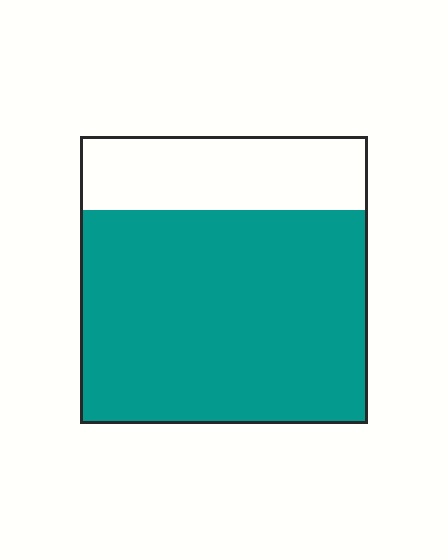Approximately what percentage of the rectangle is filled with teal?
Approximately 75%.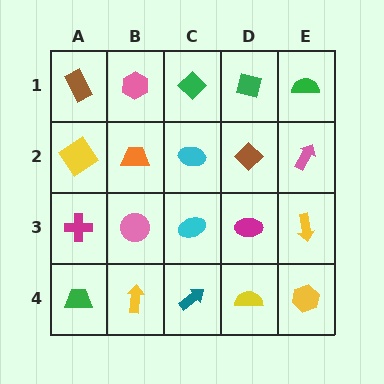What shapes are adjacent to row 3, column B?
An orange trapezoid (row 2, column B), a yellow arrow (row 4, column B), a magenta cross (row 3, column A), a cyan ellipse (row 3, column C).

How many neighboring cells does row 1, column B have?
3.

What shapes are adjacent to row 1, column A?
A yellow diamond (row 2, column A), a pink hexagon (row 1, column B).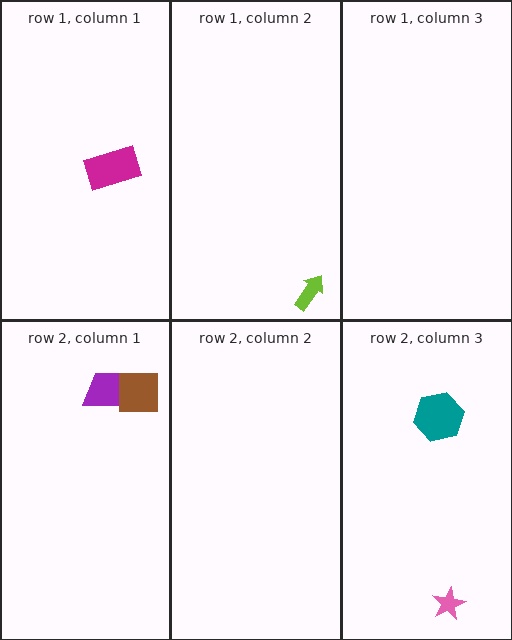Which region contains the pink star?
The row 2, column 3 region.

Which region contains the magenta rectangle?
The row 1, column 1 region.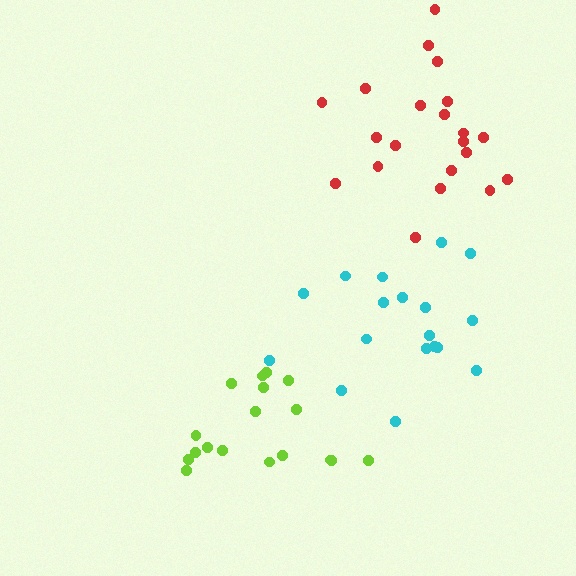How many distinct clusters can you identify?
There are 3 distinct clusters.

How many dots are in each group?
Group 1: 21 dots, Group 2: 18 dots, Group 3: 18 dots (57 total).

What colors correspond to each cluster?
The clusters are colored: red, lime, cyan.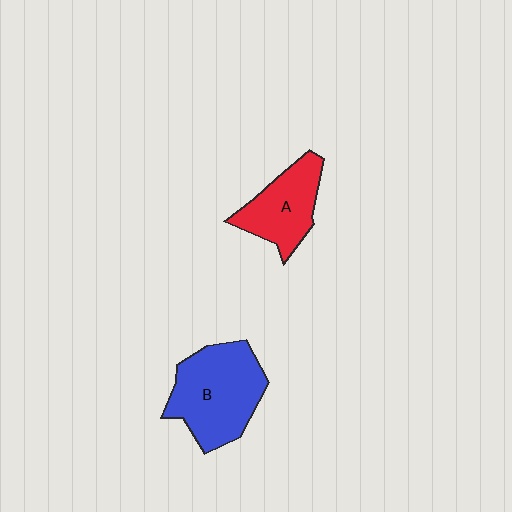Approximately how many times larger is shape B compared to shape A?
Approximately 1.5 times.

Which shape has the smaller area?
Shape A (red).